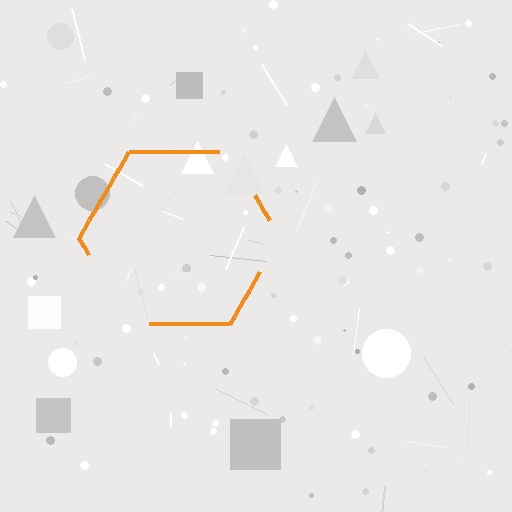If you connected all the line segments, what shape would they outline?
They would outline a hexagon.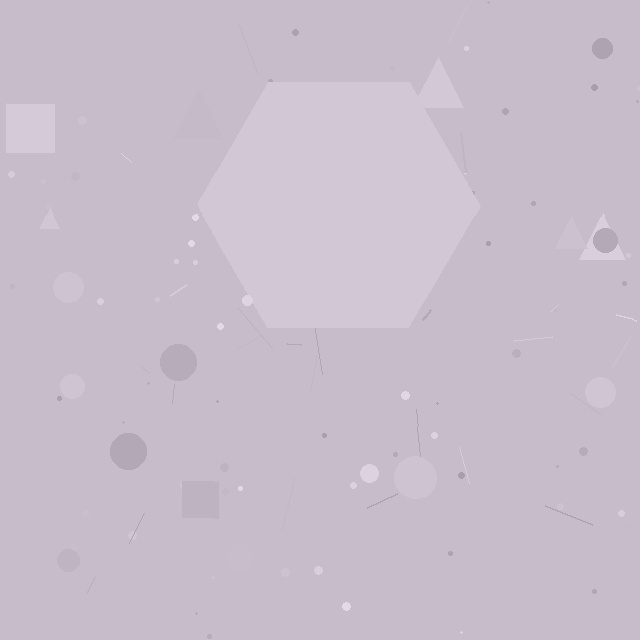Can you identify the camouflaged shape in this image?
The camouflaged shape is a hexagon.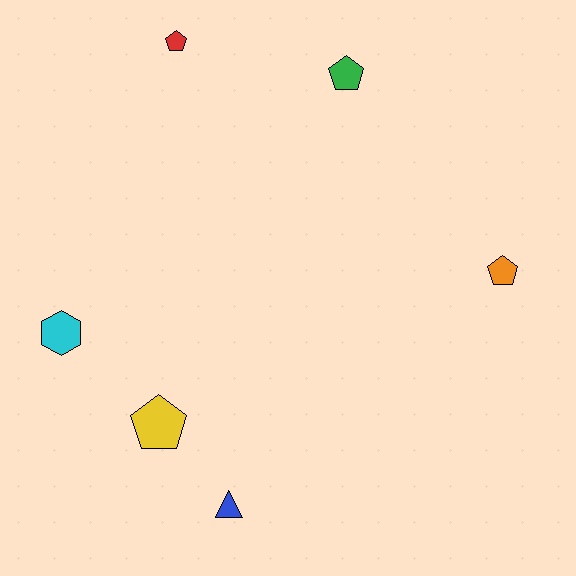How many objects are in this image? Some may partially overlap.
There are 6 objects.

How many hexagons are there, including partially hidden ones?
There is 1 hexagon.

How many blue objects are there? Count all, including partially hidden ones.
There is 1 blue object.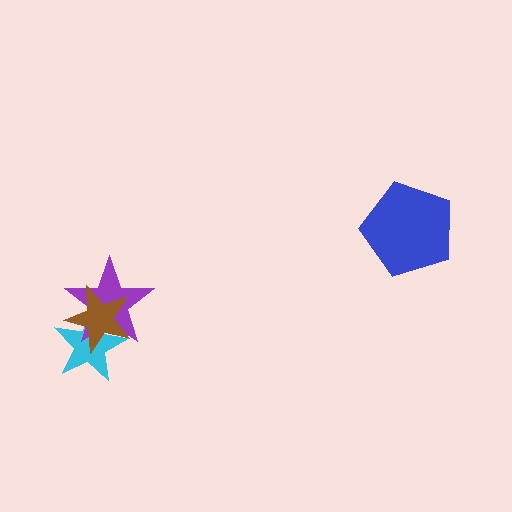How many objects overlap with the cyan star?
2 objects overlap with the cyan star.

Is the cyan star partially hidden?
Yes, it is partially covered by another shape.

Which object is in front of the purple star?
The brown star is in front of the purple star.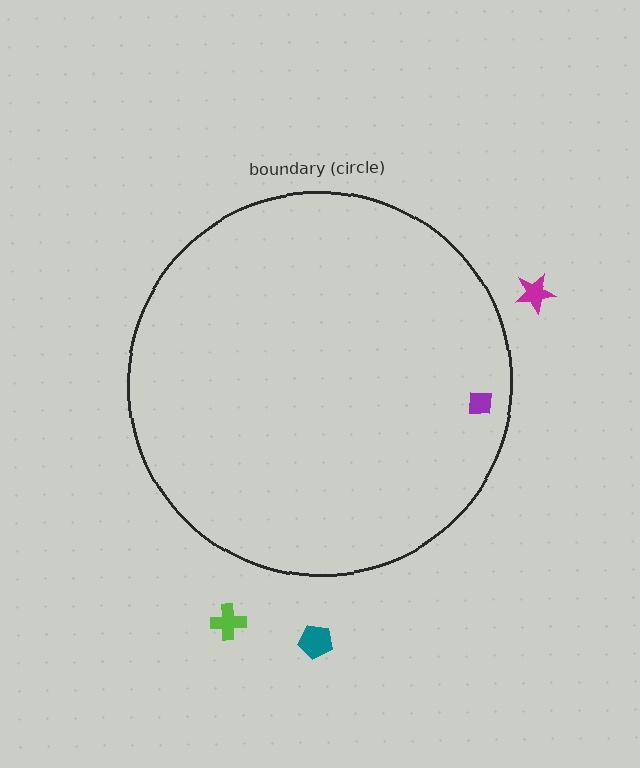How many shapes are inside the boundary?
1 inside, 3 outside.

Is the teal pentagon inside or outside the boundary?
Outside.